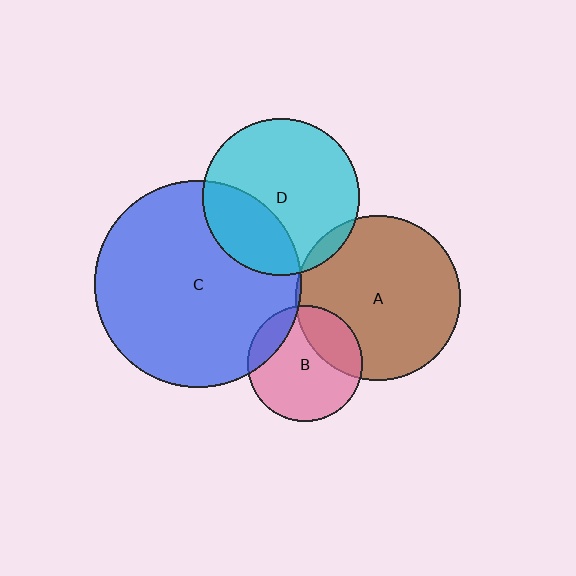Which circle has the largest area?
Circle C (blue).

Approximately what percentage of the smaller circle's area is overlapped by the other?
Approximately 5%.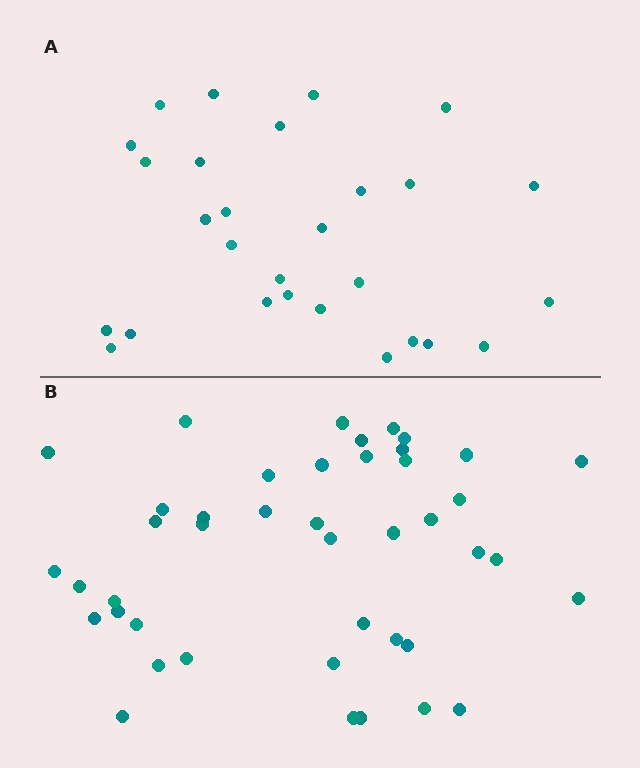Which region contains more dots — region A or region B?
Region B (the bottom region) has more dots.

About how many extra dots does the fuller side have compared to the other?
Region B has approximately 15 more dots than region A.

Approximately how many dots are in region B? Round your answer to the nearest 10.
About 40 dots. (The exact count is 43, which rounds to 40.)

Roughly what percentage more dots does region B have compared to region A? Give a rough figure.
About 55% more.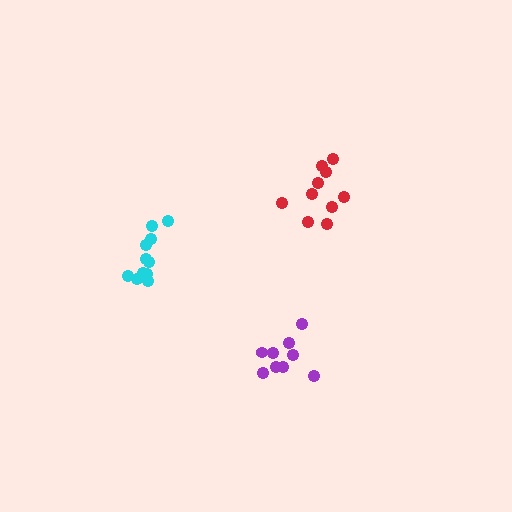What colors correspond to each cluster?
The clusters are colored: red, cyan, purple.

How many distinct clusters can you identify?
There are 3 distinct clusters.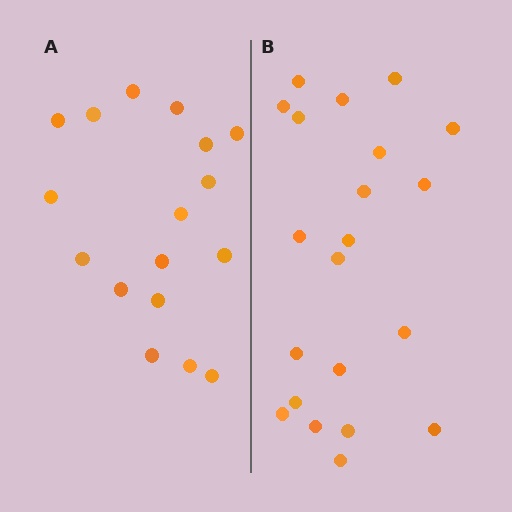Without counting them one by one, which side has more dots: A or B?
Region B (the right region) has more dots.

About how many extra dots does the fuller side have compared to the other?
Region B has about 4 more dots than region A.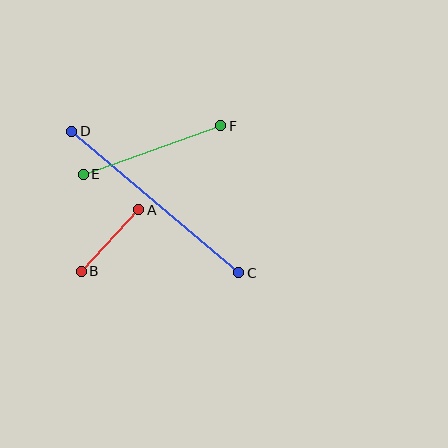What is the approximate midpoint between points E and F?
The midpoint is at approximately (152, 150) pixels.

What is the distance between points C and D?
The distance is approximately 219 pixels.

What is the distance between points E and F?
The distance is approximately 146 pixels.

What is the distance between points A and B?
The distance is approximately 84 pixels.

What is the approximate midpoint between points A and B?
The midpoint is at approximately (110, 241) pixels.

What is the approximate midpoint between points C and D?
The midpoint is at approximately (155, 202) pixels.